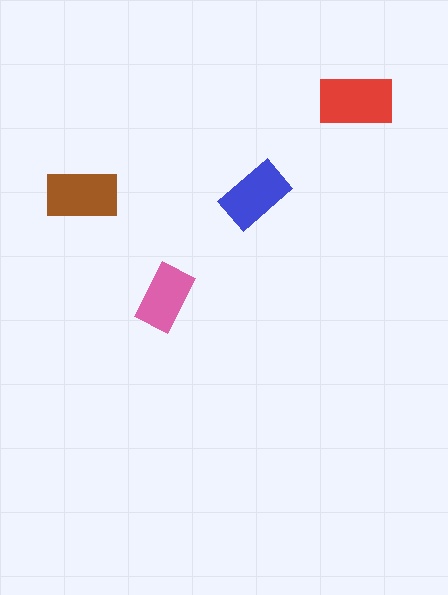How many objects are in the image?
There are 4 objects in the image.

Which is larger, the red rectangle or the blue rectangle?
The red one.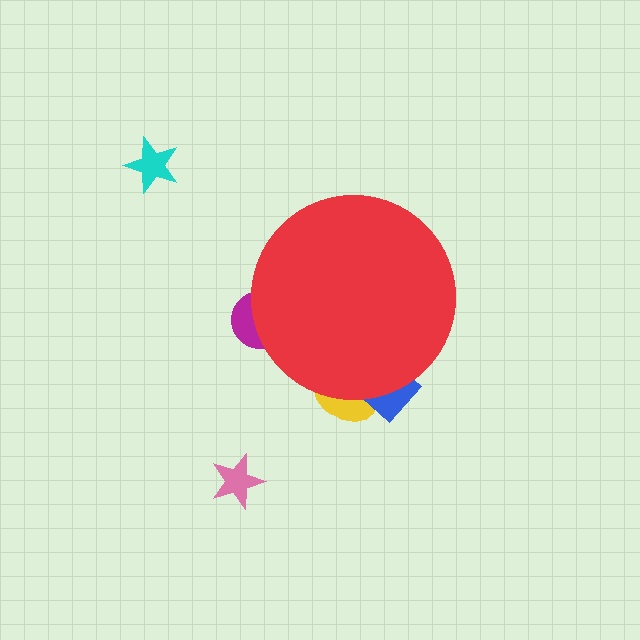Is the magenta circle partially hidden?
Yes, the magenta circle is partially hidden behind the red circle.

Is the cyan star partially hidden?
No, the cyan star is fully visible.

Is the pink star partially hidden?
No, the pink star is fully visible.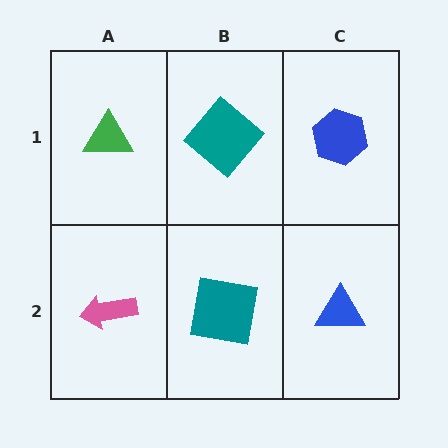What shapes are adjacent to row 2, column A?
A green triangle (row 1, column A), a teal square (row 2, column B).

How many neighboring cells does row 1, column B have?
3.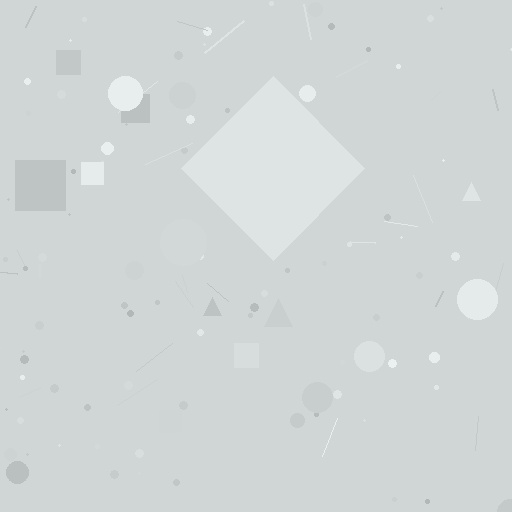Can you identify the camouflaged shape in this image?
The camouflaged shape is a diamond.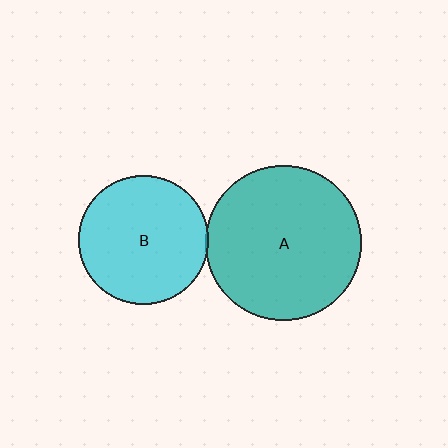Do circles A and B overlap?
Yes.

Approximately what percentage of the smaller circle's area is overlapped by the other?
Approximately 5%.